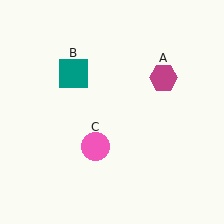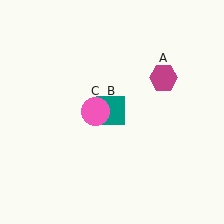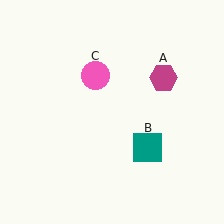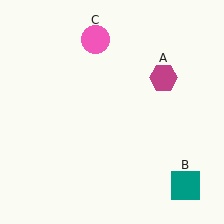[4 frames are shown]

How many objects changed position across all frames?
2 objects changed position: teal square (object B), pink circle (object C).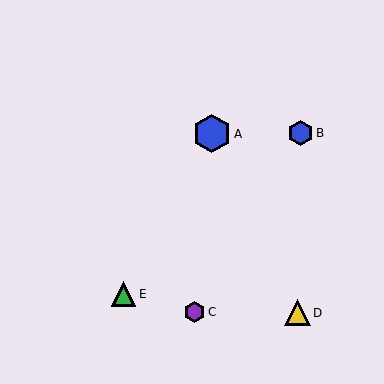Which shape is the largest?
The blue hexagon (labeled A) is the largest.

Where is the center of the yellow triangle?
The center of the yellow triangle is at (297, 313).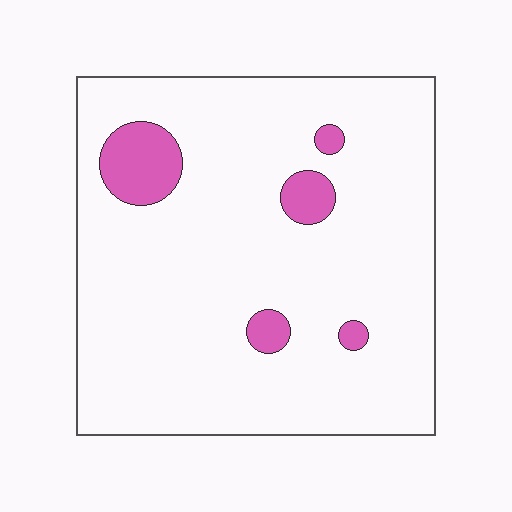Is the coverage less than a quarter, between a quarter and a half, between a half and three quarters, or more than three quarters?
Less than a quarter.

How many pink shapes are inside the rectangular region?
5.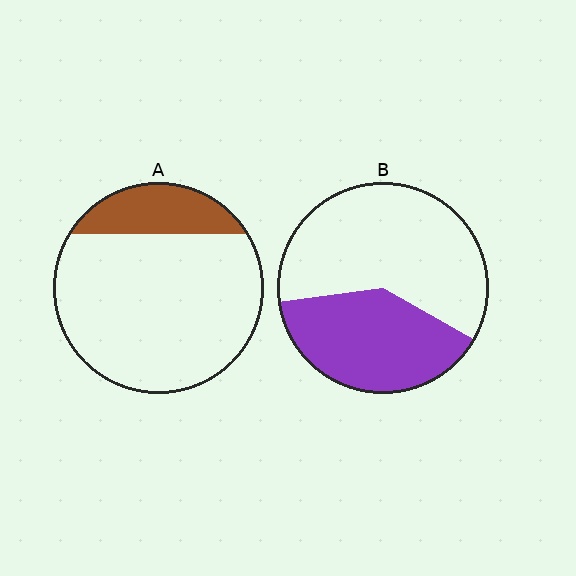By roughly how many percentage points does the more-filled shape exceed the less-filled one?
By roughly 20 percentage points (B over A).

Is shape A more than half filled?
No.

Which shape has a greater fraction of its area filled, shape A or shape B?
Shape B.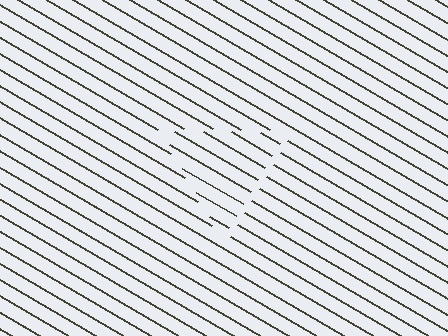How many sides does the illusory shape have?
3 sides — the line-ends trace a triangle.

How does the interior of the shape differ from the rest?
The interior of the shape contains the same grating, shifted by half a period — the contour is defined by the phase discontinuity where line-ends from the inner and outer gratings abut.